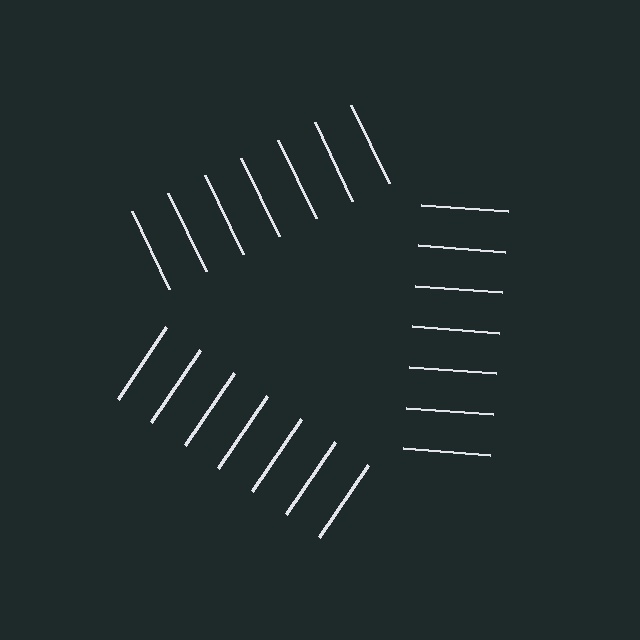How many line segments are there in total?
21 — 7 along each of the 3 edges.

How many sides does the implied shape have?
3 sides — the line-ends trace a triangle.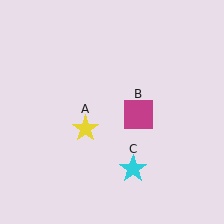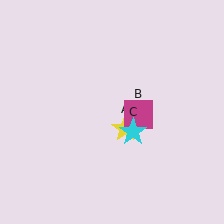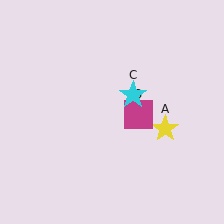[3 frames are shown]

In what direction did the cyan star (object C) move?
The cyan star (object C) moved up.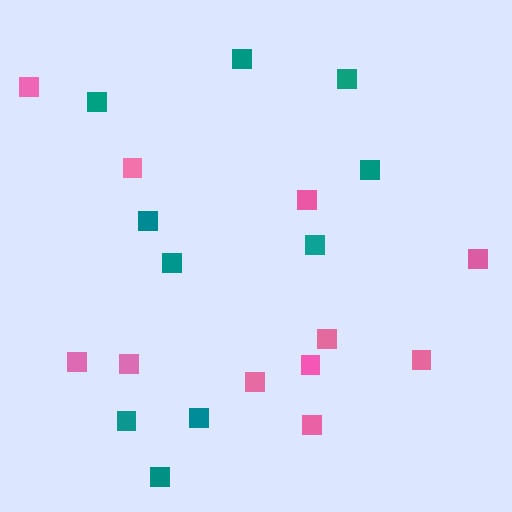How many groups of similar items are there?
There are 2 groups: one group of pink squares (11) and one group of teal squares (10).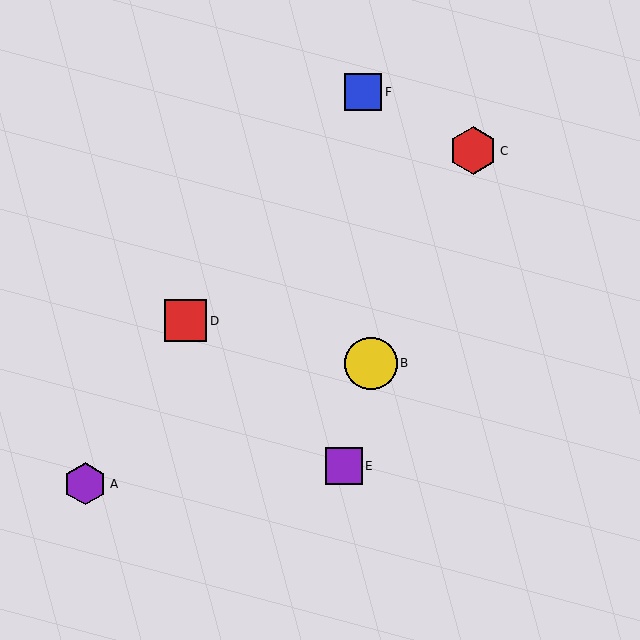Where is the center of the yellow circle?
The center of the yellow circle is at (371, 363).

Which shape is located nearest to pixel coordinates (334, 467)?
The purple square (labeled E) at (344, 466) is nearest to that location.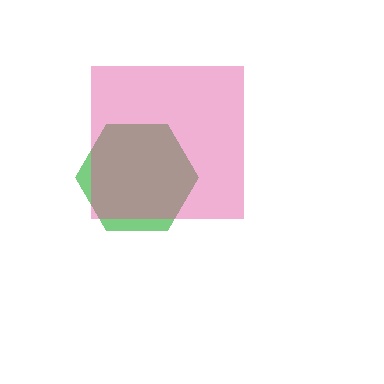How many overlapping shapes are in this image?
There are 2 overlapping shapes in the image.